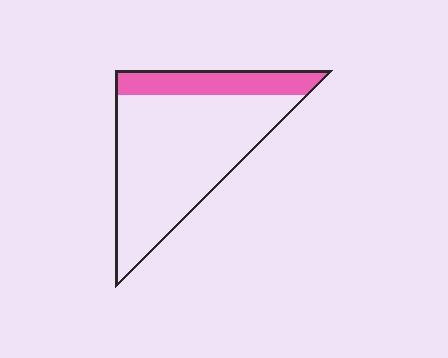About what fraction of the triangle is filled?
About one fifth (1/5).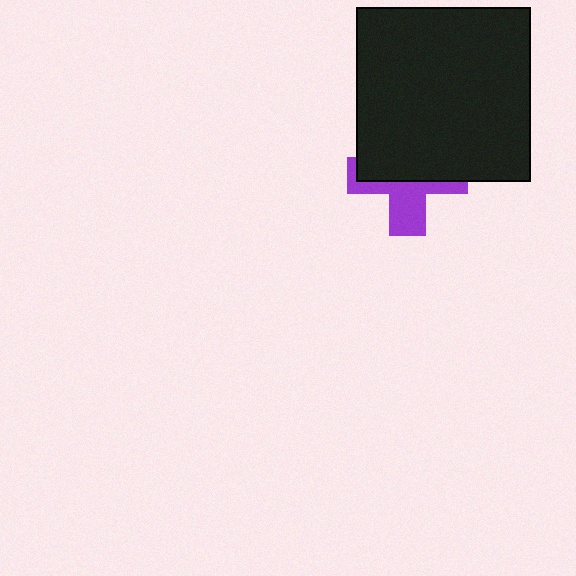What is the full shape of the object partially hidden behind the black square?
The partially hidden object is a purple cross.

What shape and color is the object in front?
The object in front is a black square.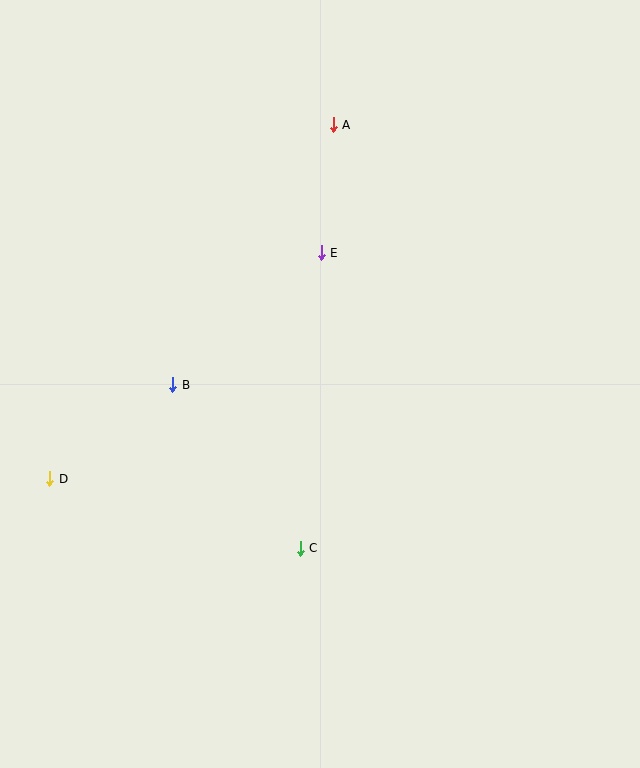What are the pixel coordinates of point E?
Point E is at (321, 253).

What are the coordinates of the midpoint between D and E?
The midpoint between D and E is at (186, 366).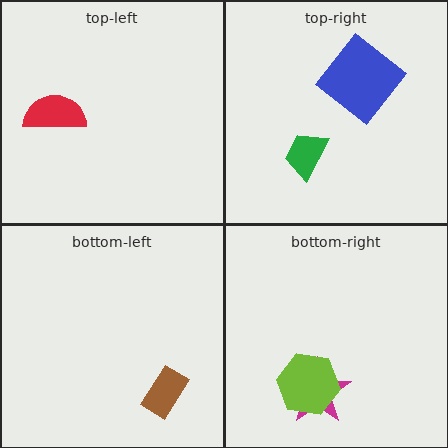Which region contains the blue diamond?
The top-right region.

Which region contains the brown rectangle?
The bottom-left region.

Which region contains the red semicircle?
The top-left region.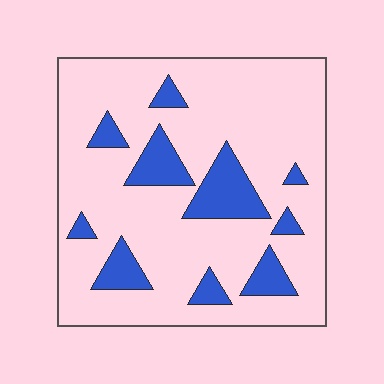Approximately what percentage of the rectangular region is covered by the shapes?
Approximately 20%.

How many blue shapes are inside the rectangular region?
10.